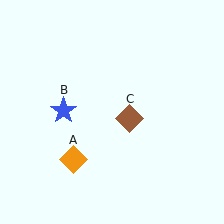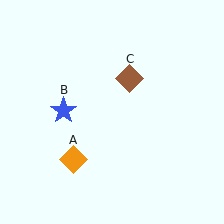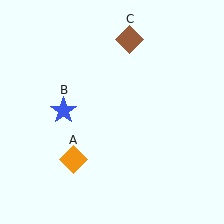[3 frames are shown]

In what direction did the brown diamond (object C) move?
The brown diamond (object C) moved up.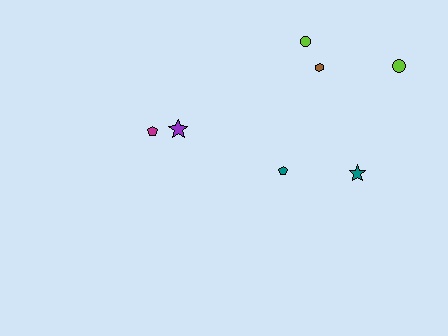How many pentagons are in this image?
There are 2 pentagons.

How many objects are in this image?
There are 7 objects.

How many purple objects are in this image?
There is 1 purple object.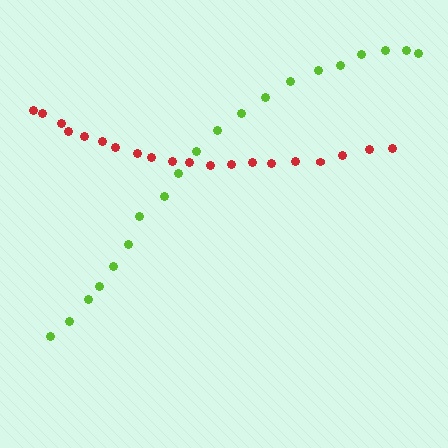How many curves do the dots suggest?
There are 2 distinct paths.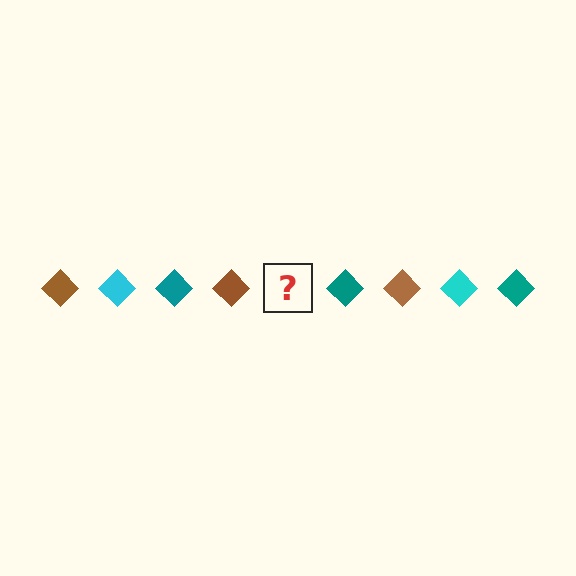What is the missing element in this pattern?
The missing element is a cyan diamond.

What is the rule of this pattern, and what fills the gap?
The rule is that the pattern cycles through brown, cyan, teal diamonds. The gap should be filled with a cyan diamond.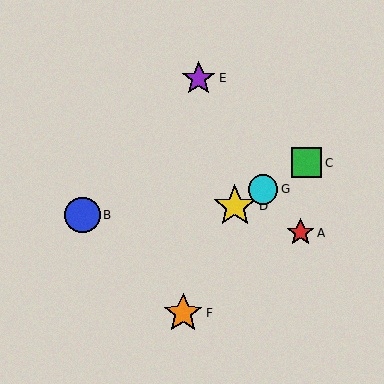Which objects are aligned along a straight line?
Objects C, D, G are aligned along a straight line.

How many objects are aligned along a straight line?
3 objects (C, D, G) are aligned along a straight line.